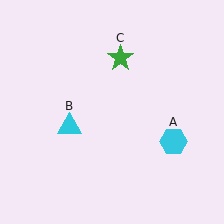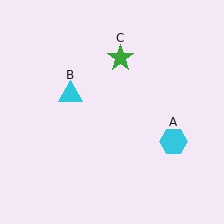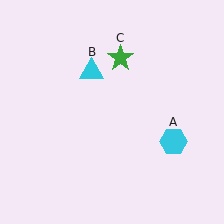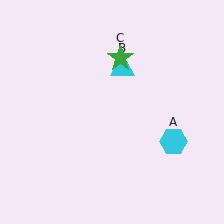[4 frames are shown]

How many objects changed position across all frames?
1 object changed position: cyan triangle (object B).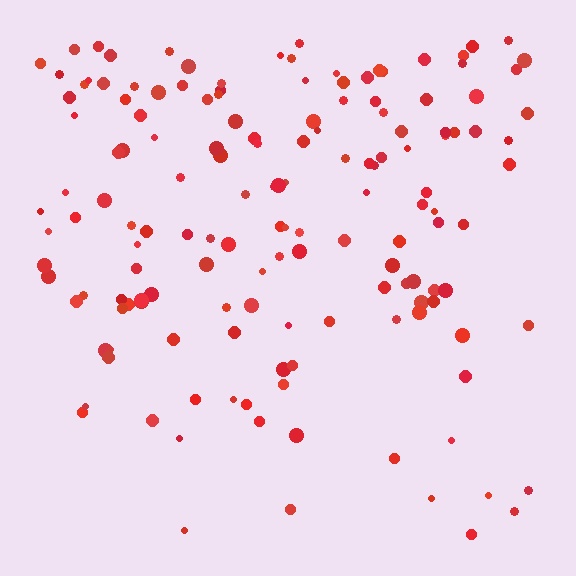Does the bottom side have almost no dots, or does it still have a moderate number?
Still a moderate number, just noticeably fewer than the top.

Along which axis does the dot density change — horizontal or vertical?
Vertical.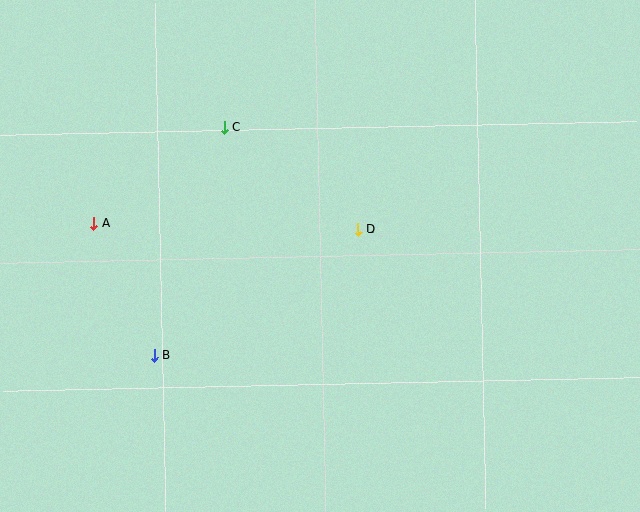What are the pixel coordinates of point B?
Point B is at (154, 355).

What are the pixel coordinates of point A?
Point A is at (94, 223).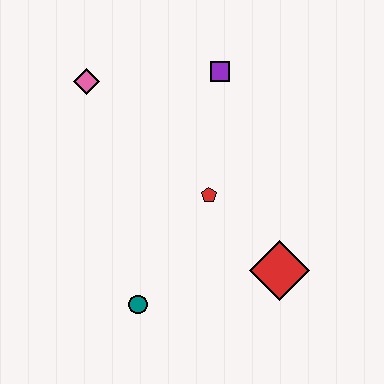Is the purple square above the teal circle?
Yes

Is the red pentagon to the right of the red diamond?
No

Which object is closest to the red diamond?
The red pentagon is closest to the red diamond.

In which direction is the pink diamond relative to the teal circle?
The pink diamond is above the teal circle.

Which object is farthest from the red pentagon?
The pink diamond is farthest from the red pentagon.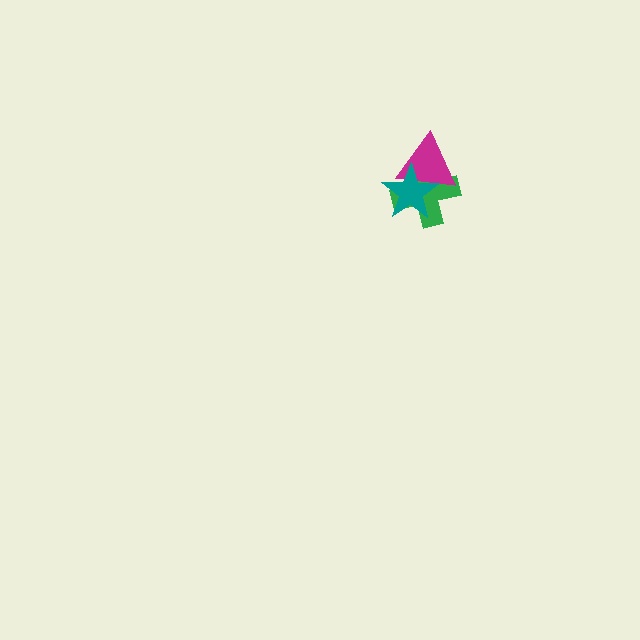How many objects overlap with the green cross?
2 objects overlap with the green cross.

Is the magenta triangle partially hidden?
Yes, it is partially covered by another shape.